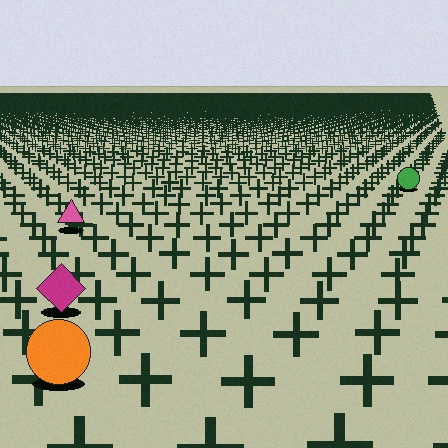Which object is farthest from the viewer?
The green circle is farthest from the viewer. It appears smaller and the ground texture around it is denser.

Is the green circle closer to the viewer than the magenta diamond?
No. The magenta diamond is closer — you can tell from the texture gradient: the ground texture is coarser near it.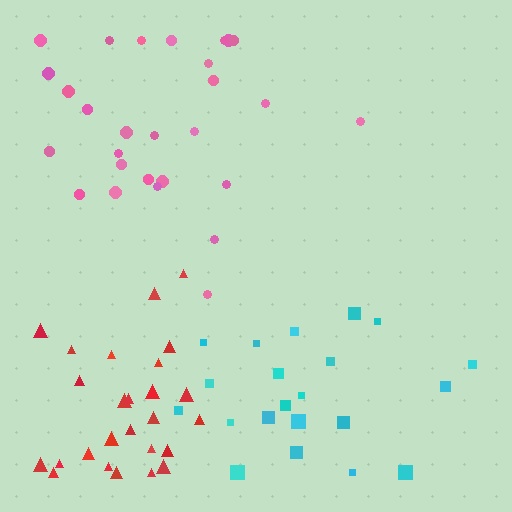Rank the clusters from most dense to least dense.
red, pink, cyan.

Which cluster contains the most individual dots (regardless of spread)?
Pink (29).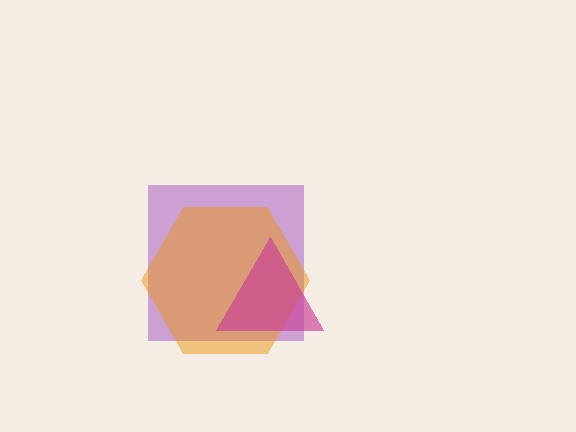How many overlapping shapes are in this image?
There are 3 overlapping shapes in the image.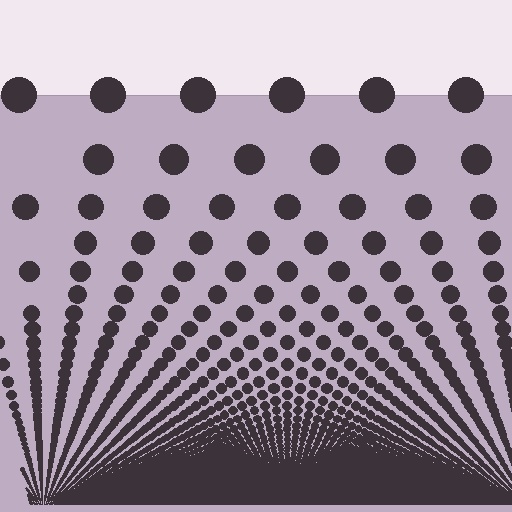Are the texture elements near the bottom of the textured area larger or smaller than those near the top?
Smaller. The gradient is inverted — elements near the bottom are smaller and denser.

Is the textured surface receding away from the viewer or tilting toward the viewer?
The surface appears to tilt toward the viewer. Texture elements get larger and sparser toward the top.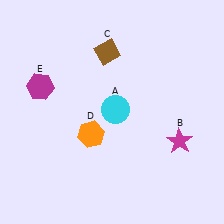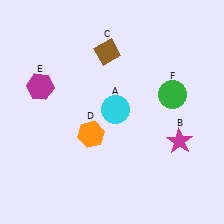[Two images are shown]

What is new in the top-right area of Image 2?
A green circle (F) was added in the top-right area of Image 2.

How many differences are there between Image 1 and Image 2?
There is 1 difference between the two images.